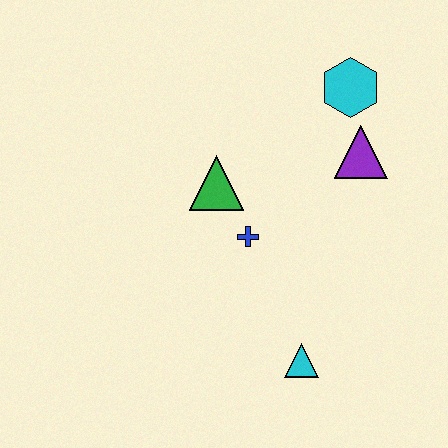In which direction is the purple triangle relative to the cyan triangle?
The purple triangle is above the cyan triangle.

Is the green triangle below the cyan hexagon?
Yes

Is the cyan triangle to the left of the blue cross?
No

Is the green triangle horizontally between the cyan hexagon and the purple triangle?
No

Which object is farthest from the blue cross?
The cyan hexagon is farthest from the blue cross.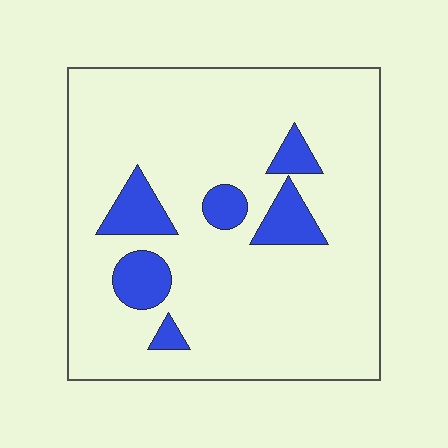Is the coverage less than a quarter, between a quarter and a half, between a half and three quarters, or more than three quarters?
Less than a quarter.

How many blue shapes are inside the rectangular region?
6.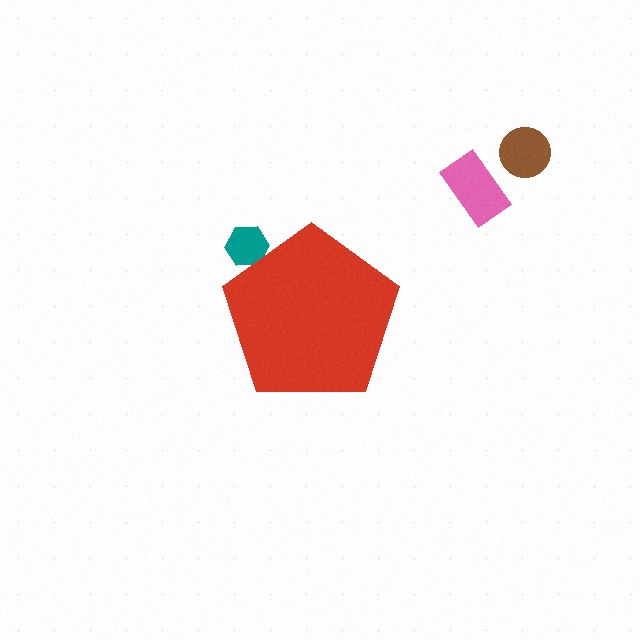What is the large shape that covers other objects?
A red pentagon.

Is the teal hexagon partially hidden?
Yes, the teal hexagon is partially hidden behind the red pentagon.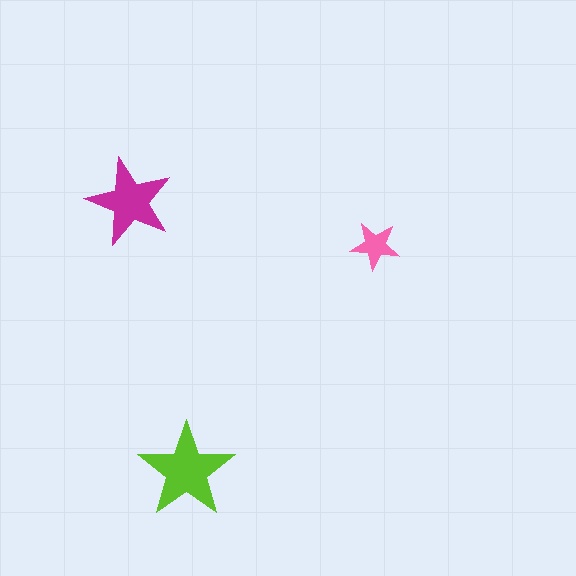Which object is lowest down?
The lime star is bottommost.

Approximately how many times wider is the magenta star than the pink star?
About 2 times wider.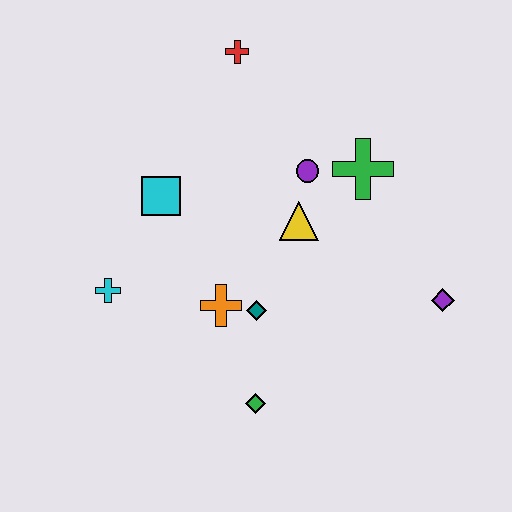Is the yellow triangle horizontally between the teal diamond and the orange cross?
No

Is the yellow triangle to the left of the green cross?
Yes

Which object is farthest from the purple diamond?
The cyan cross is farthest from the purple diamond.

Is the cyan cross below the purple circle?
Yes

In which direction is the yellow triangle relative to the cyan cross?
The yellow triangle is to the right of the cyan cross.